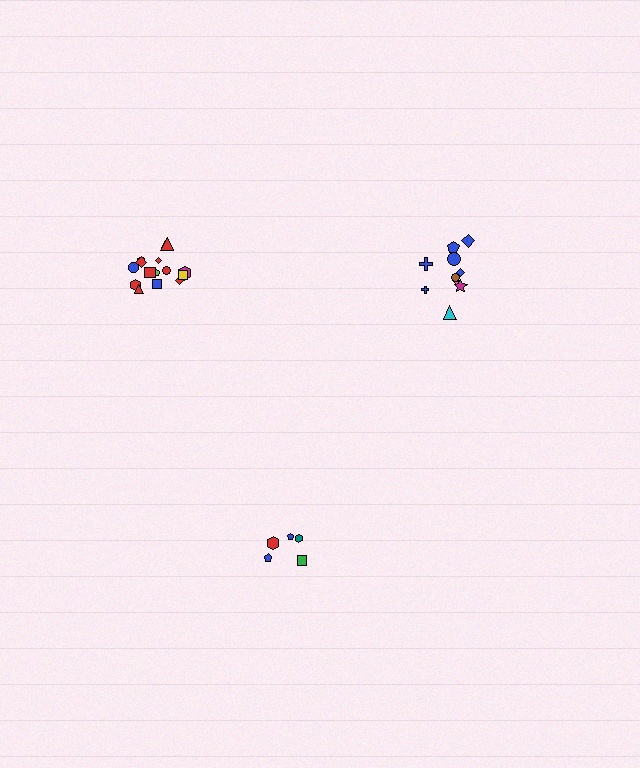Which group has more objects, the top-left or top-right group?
The top-left group.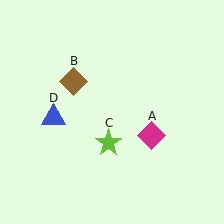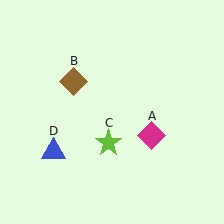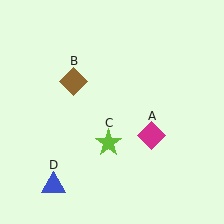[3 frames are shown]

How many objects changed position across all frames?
1 object changed position: blue triangle (object D).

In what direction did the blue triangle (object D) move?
The blue triangle (object D) moved down.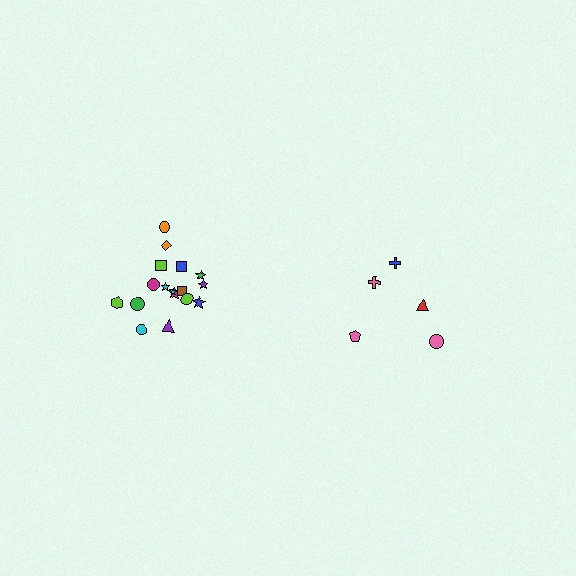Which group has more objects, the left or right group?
The left group.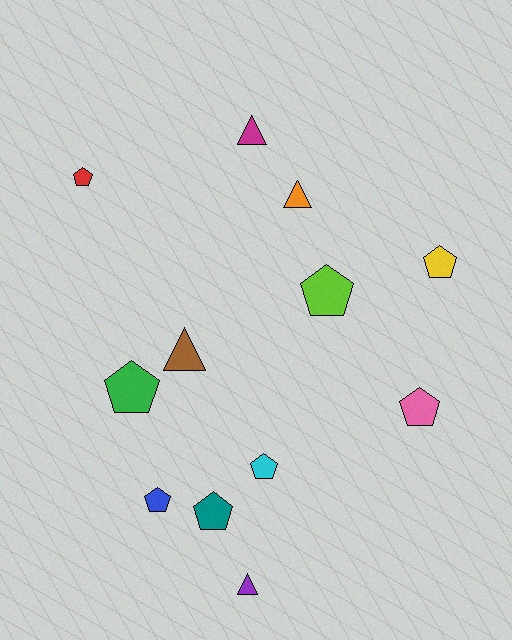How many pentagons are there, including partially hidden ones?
There are 8 pentagons.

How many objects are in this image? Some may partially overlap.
There are 12 objects.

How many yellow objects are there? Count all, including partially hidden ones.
There is 1 yellow object.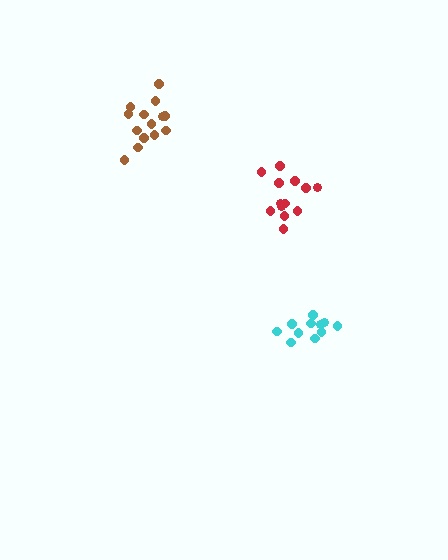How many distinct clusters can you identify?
There are 3 distinct clusters.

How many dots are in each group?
Group 1: 13 dots, Group 2: 14 dots, Group 3: 11 dots (38 total).